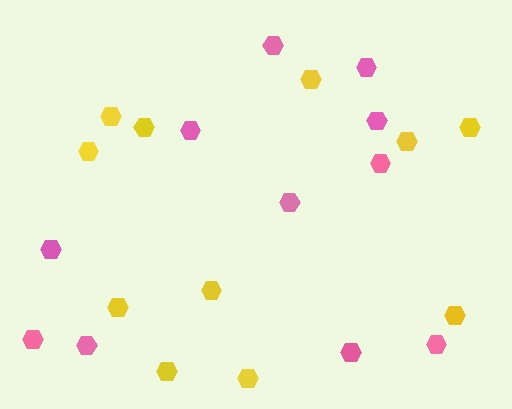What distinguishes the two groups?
There are 2 groups: one group of pink hexagons (11) and one group of yellow hexagons (11).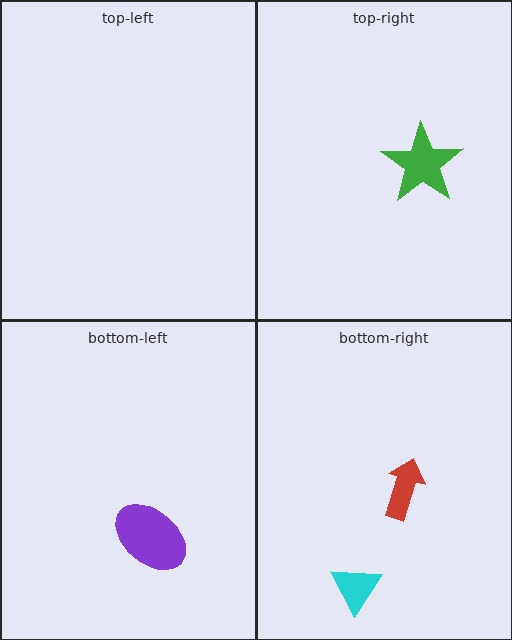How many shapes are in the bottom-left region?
1.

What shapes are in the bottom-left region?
The purple ellipse.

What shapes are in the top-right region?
The green star.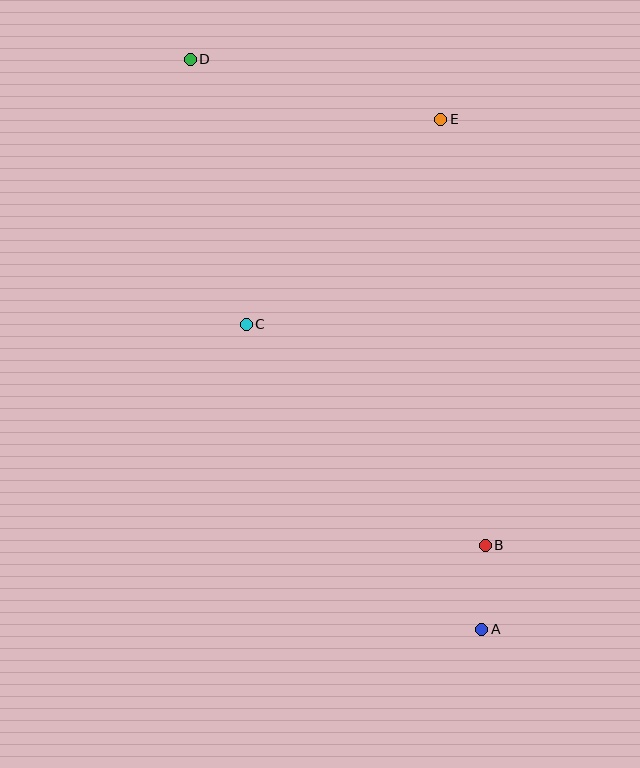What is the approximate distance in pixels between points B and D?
The distance between B and D is approximately 568 pixels.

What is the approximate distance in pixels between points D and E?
The distance between D and E is approximately 257 pixels.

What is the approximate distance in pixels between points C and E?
The distance between C and E is approximately 282 pixels.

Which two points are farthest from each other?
Points A and D are farthest from each other.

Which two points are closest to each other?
Points A and B are closest to each other.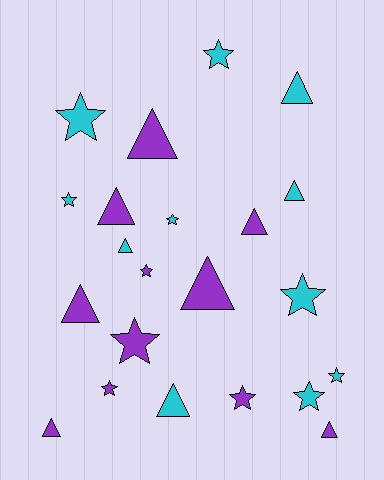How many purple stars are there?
There are 4 purple stars.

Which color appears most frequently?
Purple, with 11 objects.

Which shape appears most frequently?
Star, with 11 objects.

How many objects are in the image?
There are 22 objects.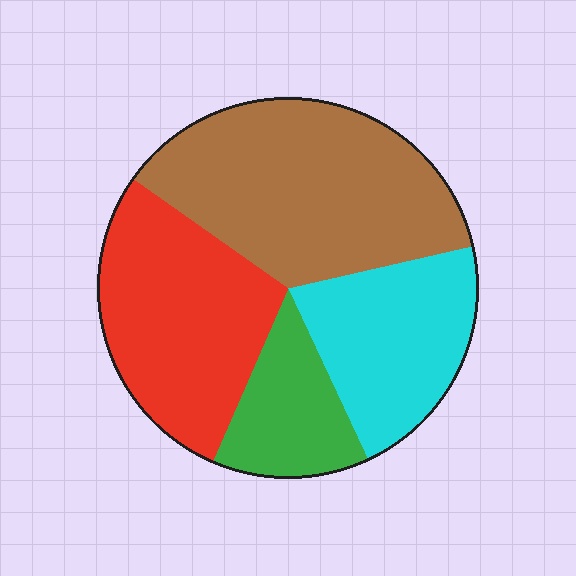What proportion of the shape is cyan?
Cyan takes up between a sixth and a third of the shape.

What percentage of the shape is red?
Red covers 28% of the shape.